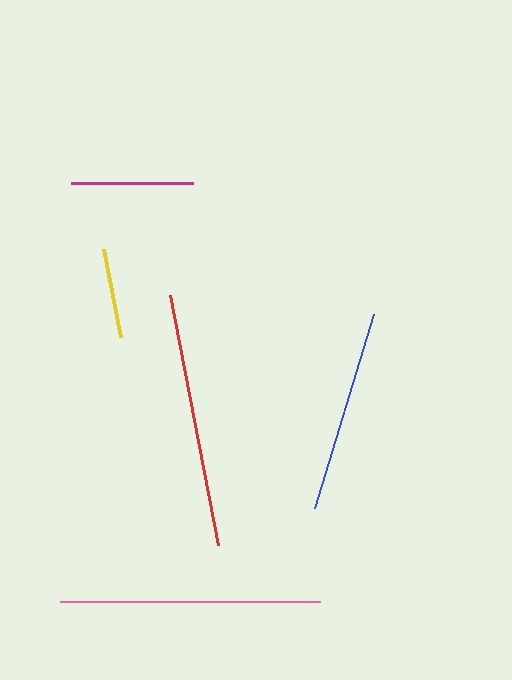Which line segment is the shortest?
The yellow line is the shortest at approximately 90 pixels.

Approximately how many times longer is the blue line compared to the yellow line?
The blue line is approximately 2.2 times the length of the yellow line.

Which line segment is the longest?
The pink line is the longest at approximately 260 pixels.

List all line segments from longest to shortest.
From longest to shortest: pink, red, blue, magenta, yellow.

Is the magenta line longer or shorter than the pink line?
The pink line is longer than the magenta line.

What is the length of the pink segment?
The pink segment is approximately 260 pixels long.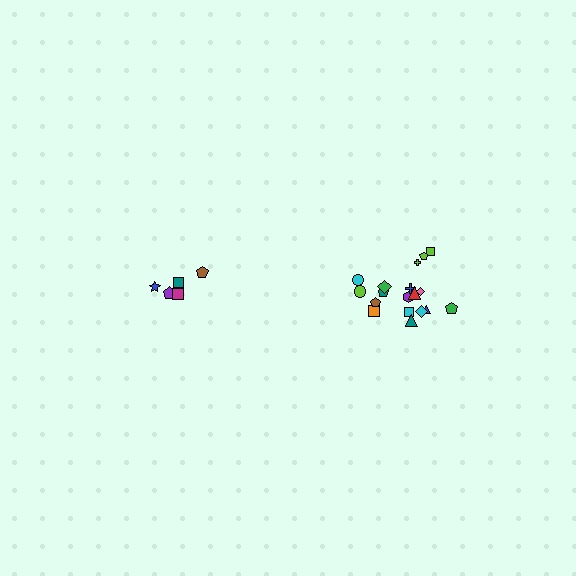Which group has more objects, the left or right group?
The right group.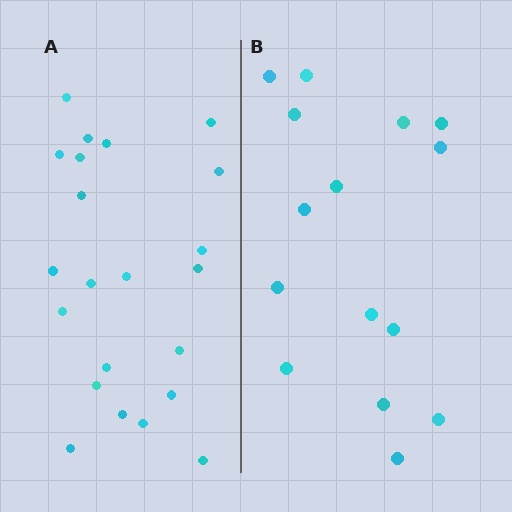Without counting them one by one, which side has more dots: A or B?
Region A (the left region) has more dots.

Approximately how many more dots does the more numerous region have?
Region A has roughly 8 or so more dots than region B.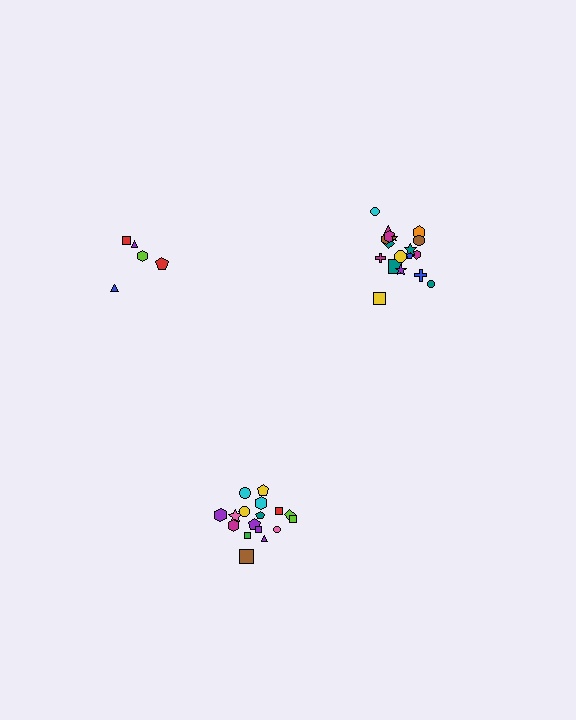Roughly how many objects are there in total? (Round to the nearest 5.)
Roughly 40 objects in total.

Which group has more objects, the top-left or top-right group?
The top-right group.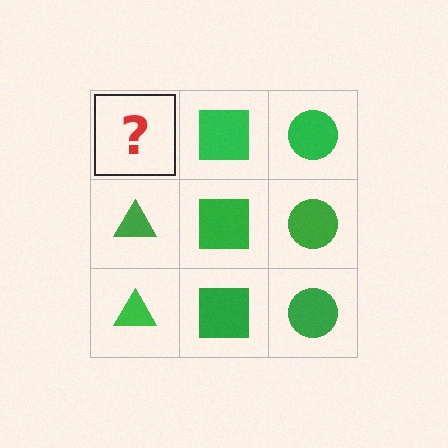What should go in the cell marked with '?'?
The missing cell should contain a green triangle.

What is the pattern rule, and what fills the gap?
The rule is that each column has a consistent shape. The gap should be filled with a green triangle.